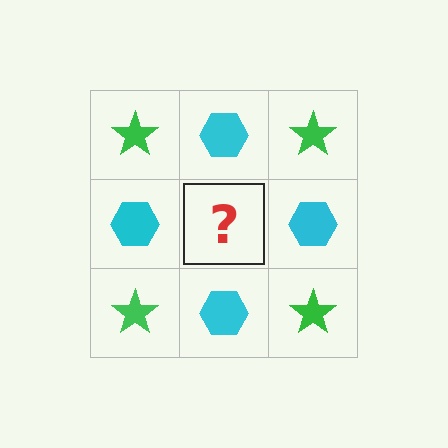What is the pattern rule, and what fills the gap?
The rule is that it alternates green star and cyan hexagon in a checkerboard pattern. The gap should be filled with a green star.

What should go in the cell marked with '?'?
The missing cell should contain a green star.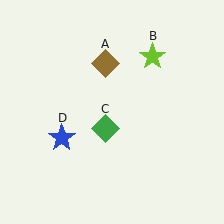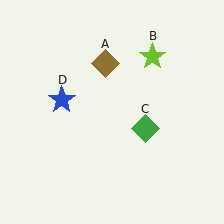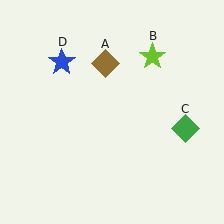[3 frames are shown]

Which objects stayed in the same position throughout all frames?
Brown diamond (object A) and lime star (object B) remained stationary.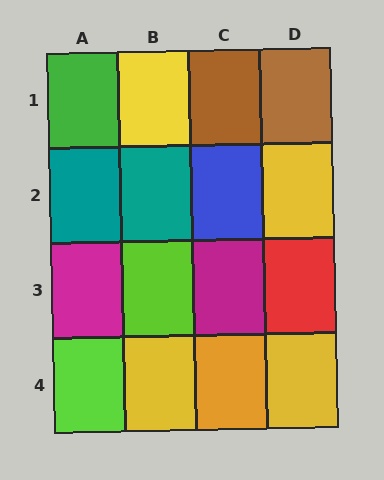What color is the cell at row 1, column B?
Yellow.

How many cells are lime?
2 cells are lime.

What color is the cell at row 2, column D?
Yellow.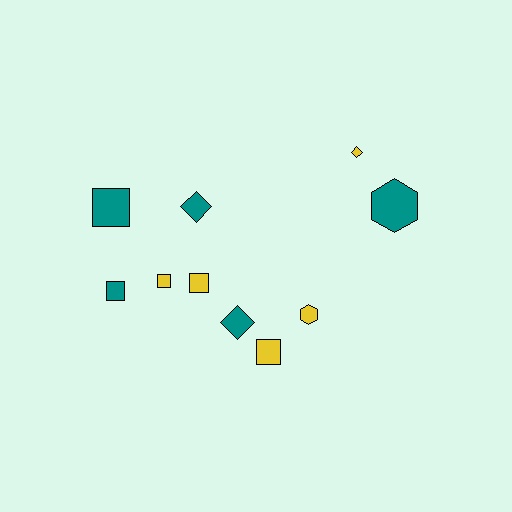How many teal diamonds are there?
There are 2 teal diamonds.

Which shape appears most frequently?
Square, with 5 objects.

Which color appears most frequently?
Teal, with 5 objects.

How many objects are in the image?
There are 10 objects.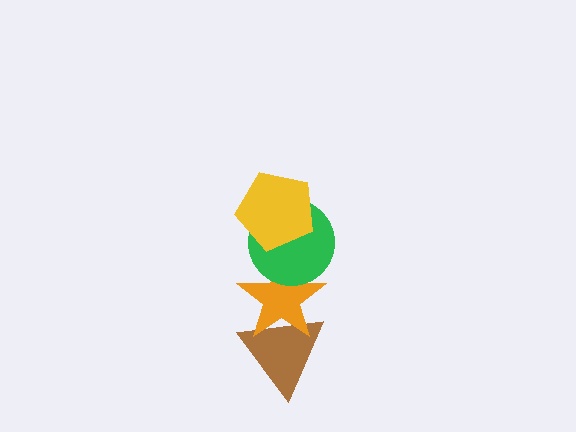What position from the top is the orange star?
The orange star is 3rd from the top.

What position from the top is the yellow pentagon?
The yellow pentagon is 1st from the top.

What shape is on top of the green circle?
The yellow pentagon is on top of the green circle.